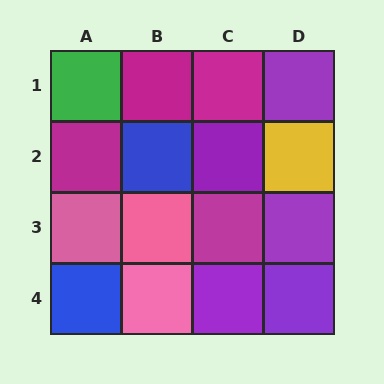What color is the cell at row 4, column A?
Blue.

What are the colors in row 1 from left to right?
Green, magenta, magenta, purple.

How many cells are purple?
5 cells are purple.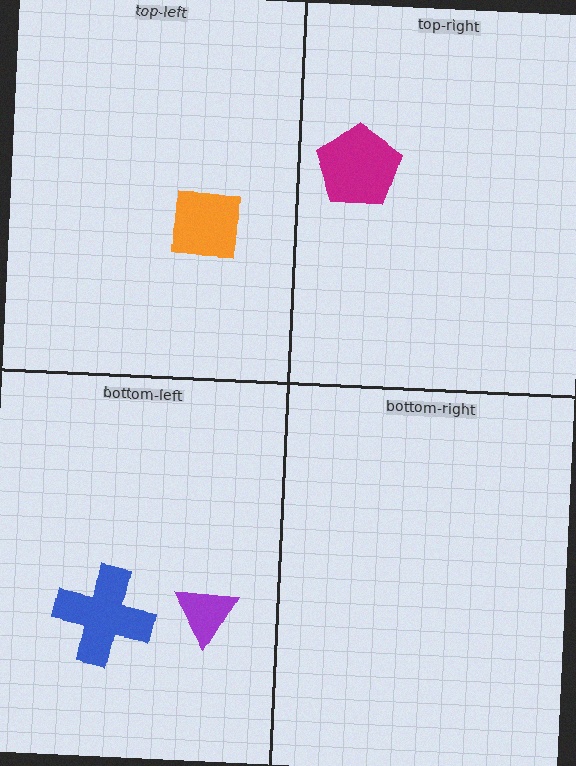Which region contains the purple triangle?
The bottom-left region.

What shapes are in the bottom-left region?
The blue cross, the purple triangle.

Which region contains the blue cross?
The bottom-left region.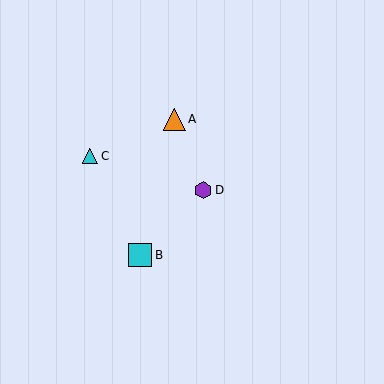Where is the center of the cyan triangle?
The center of the cyan triangle is at (90, 156).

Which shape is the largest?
The cyan square (labeled B) is the largest.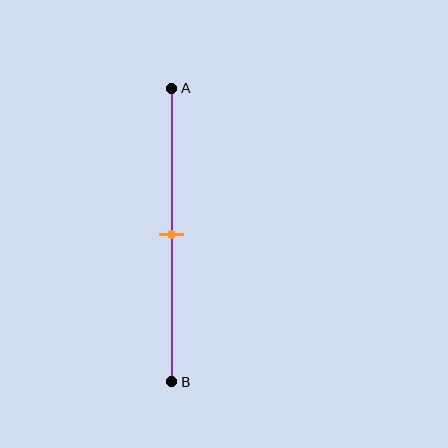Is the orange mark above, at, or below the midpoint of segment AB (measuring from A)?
The orange mark is approximately at the midpoint of segment AB.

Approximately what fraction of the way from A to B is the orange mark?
The orange mark is approximately 50% of the way from A to B.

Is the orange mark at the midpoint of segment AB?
Yes, the mark is approximately at the midpoint.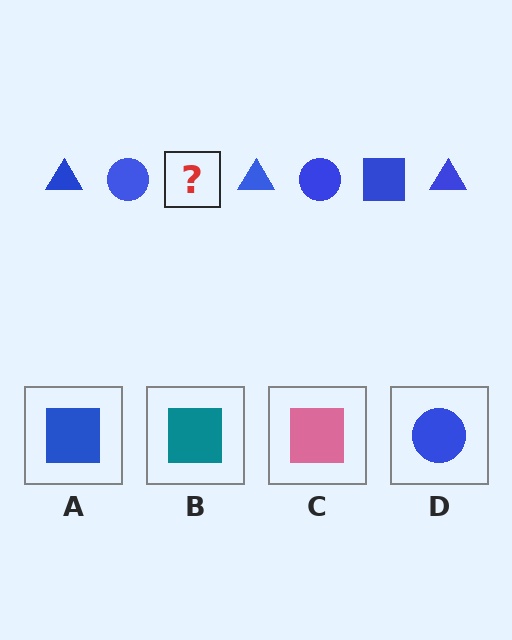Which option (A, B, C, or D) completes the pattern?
A.